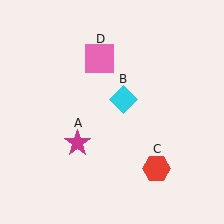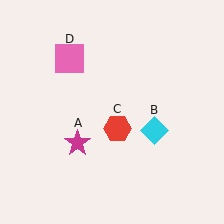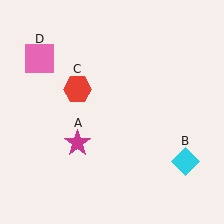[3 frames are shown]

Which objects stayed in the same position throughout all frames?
Magenta star (object A) remained stationary.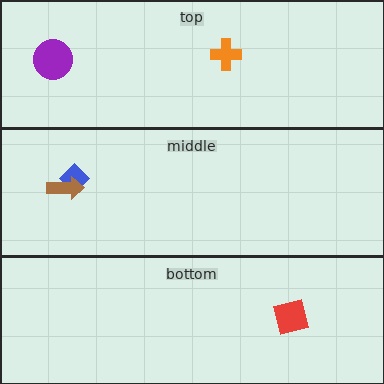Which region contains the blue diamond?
The middle region.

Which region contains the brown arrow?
The middle region.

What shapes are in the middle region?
The blue diamond, the brown arrow.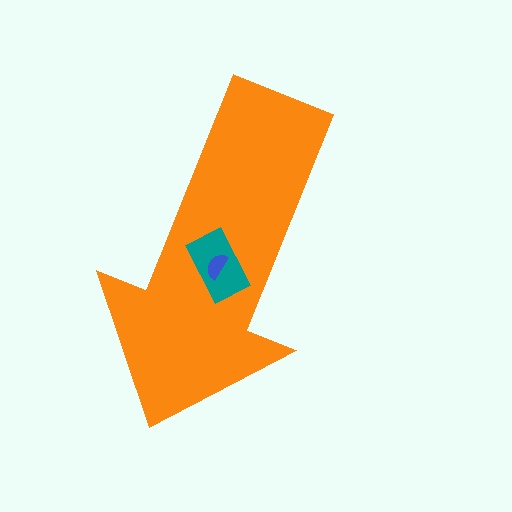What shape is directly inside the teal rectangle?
The blue semicircle.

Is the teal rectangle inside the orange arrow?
Yes.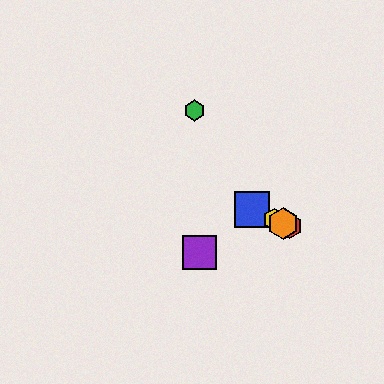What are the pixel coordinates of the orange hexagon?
The orange hexagon is at (283, 223).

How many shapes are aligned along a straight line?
4 shapes (the red hexagon, the blue square, the yellow hexagon, the orange hexagon) are aligned along a straight line.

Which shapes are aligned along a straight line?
The red hexagon, the blue square, the yellow hexagon, the orange hexagon are aligned along a straight line.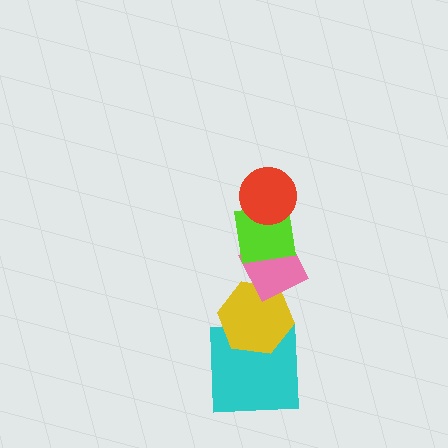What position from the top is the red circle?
The red circle is 1st from the top.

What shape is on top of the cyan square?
The yellow hexagon is on top of the cyan square.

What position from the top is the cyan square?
The cyan square is 5th from the top.